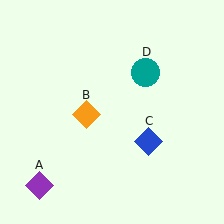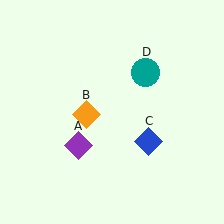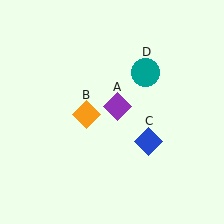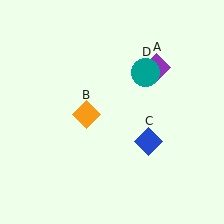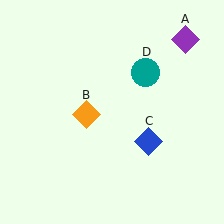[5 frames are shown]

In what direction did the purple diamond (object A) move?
The purple diamond (object A) moved up and to the right.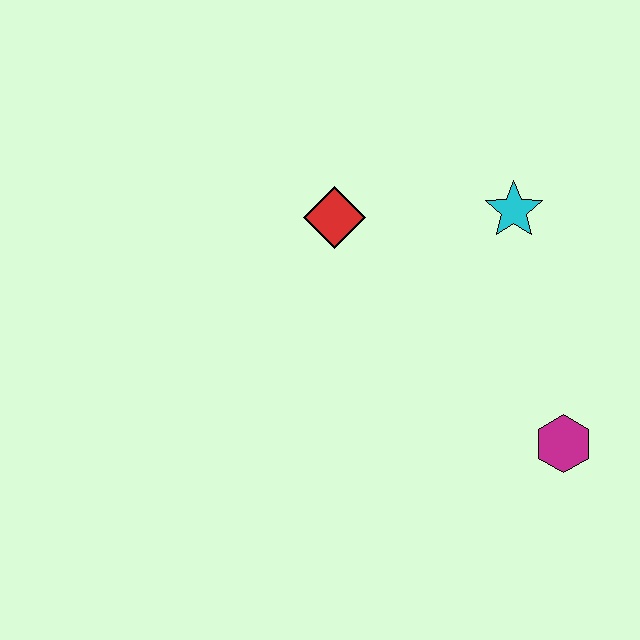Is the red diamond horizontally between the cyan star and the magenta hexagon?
No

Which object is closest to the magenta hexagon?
The cyan star is closest to the magenta hexagon.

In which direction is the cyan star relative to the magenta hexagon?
The cyan star is above the magenta hexagon.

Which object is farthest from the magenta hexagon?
The red diamond is farthest from the magenta hexagon.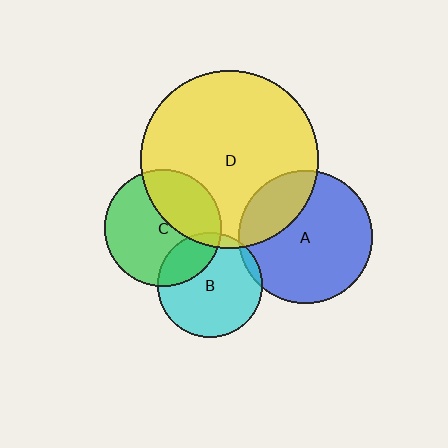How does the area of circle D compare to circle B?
Approximately 2.9 times.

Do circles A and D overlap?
Yes.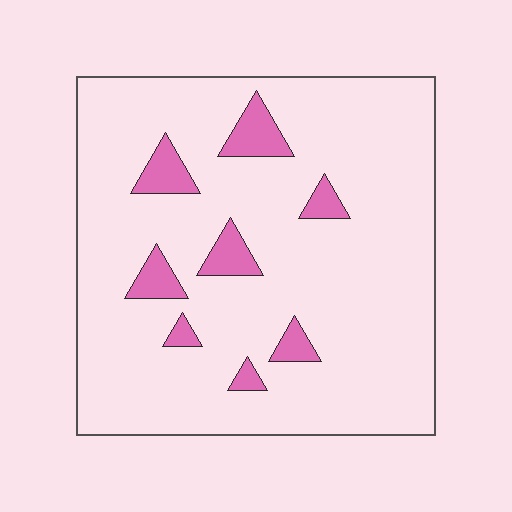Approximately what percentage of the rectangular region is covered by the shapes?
Approximately 10%.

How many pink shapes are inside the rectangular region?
8.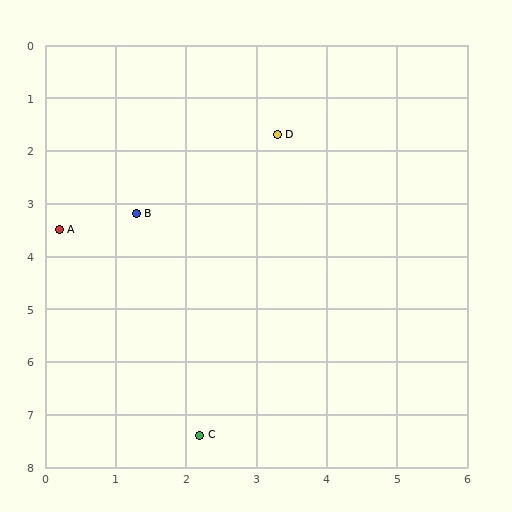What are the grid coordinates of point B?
Point B is at approximately (1.3, 3.2).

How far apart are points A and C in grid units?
Points A and C are about 4.4 grid units apart.